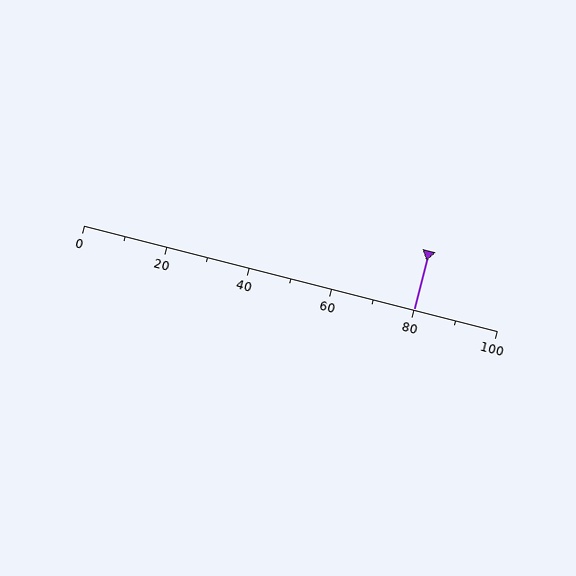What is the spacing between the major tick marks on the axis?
The major ticks are spaced 20 apart.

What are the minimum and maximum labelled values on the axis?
The axis runs from 0 to 100.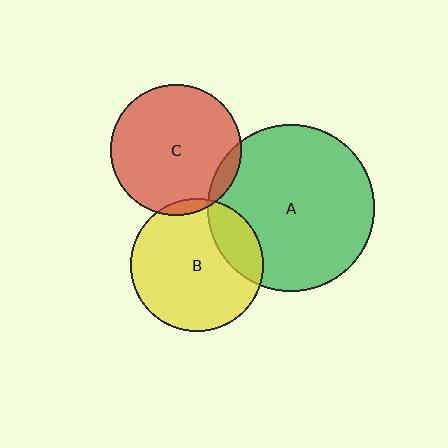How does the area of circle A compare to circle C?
Approximately 1.6 times.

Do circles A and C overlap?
Yes.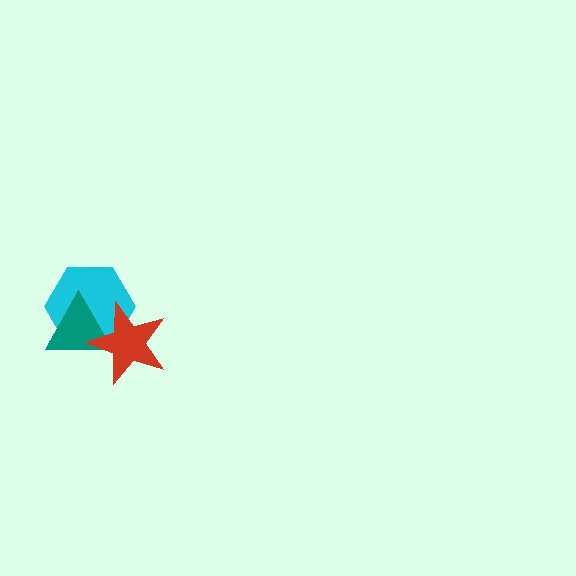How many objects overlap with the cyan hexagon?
2 objects overlap with the cyan hexagon.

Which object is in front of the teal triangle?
The red star is in front of the teal triangle.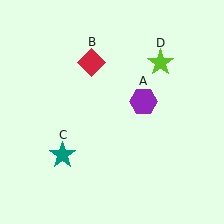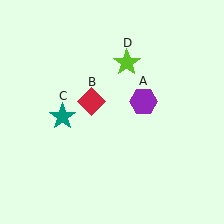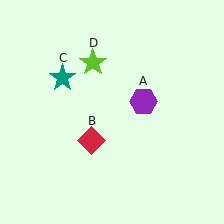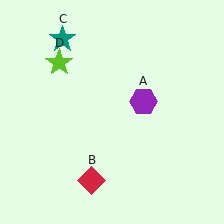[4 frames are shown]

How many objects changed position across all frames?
3 objects changed position: red diamond (object B), teal star (object C), lime star (object D).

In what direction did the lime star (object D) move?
The lime star (object D) moved left.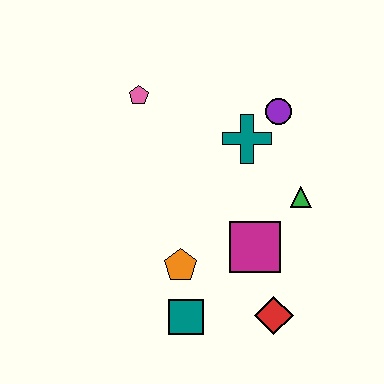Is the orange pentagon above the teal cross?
No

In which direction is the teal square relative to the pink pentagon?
The teal square is below the pink pentagon.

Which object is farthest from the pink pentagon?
The red diamond is farthest from the pink pentagon.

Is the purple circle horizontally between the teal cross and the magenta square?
No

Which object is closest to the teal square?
The orange pentagon is closest to the teal square.